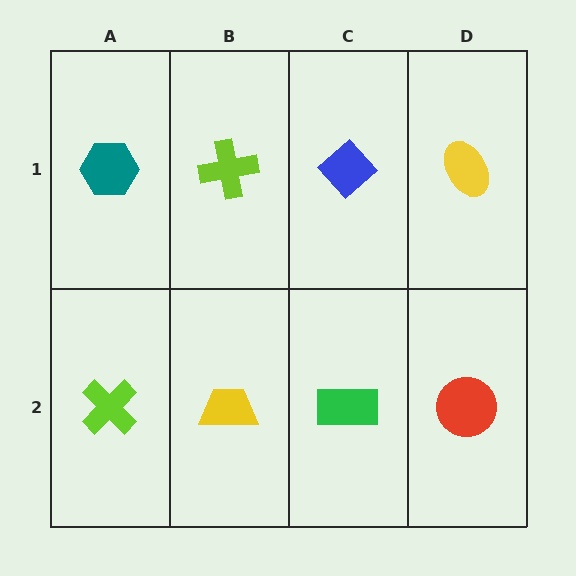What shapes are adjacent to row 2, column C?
A blue diamond (row 1, column C), a yellow trapezoid (row 2, column B), a red circle (row 2, column D).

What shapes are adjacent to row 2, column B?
A lime cross (row 1, column B), a lime cross (row 2, column A), a green rectangle (row 2, column C).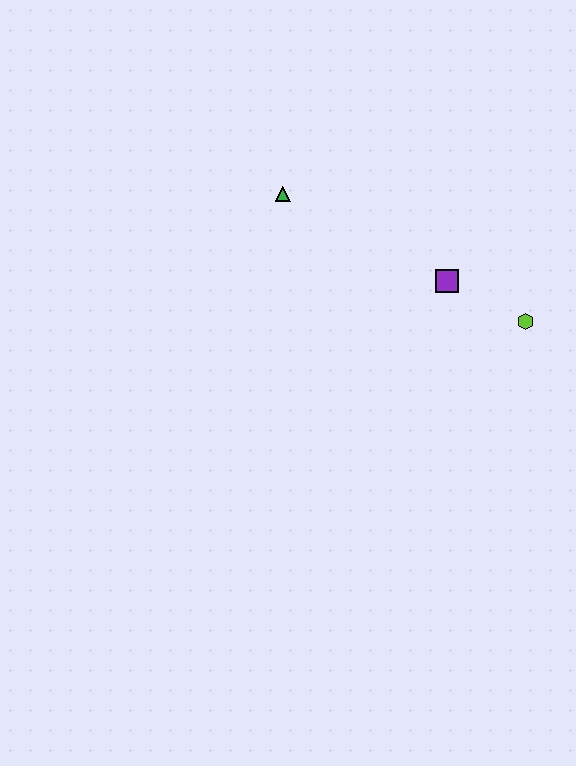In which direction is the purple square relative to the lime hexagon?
The purple square is to the left of the lime hexagon.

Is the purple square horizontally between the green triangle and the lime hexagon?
Yes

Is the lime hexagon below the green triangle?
Yes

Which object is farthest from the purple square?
The green triangle is farthest from the purple square.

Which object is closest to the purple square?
The lime hexagon is closest to the purple square.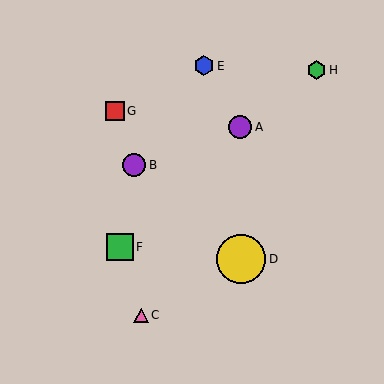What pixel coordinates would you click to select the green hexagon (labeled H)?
Click at (316, 70) to select the green hexagon H.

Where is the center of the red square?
The center of the red square is at (115, 111).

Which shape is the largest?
The yellow circle (labeled D) is the largest.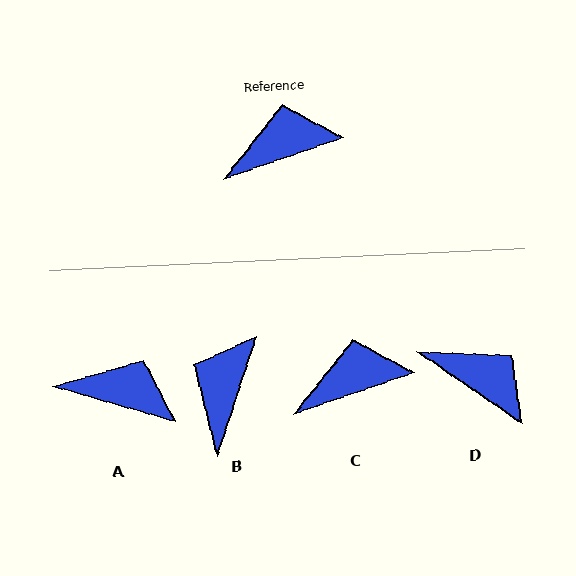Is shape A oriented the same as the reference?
No, it is off by about 35 degrees.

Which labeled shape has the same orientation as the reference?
C.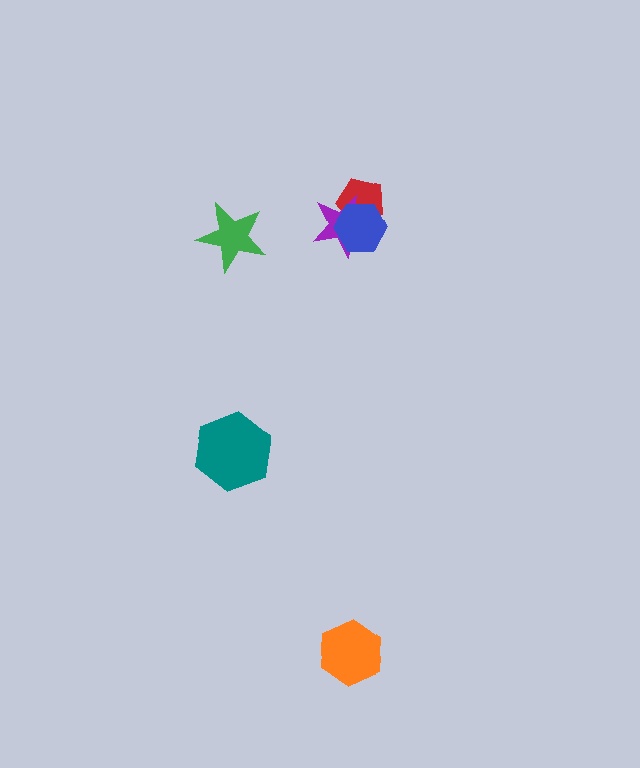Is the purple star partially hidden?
Yes, it is partially covered by another shape.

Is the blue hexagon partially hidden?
No, no other shape covers it.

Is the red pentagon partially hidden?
Yes, it is partially covered by another shape.